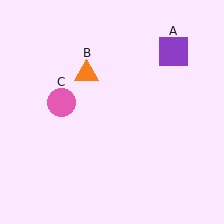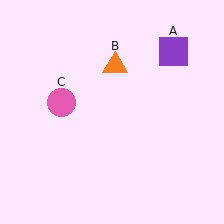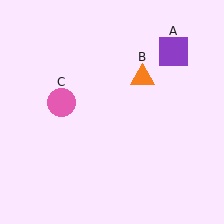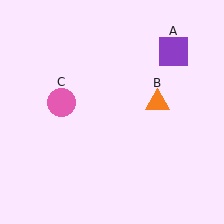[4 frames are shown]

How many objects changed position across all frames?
1 object changed position: orange triangle (object B).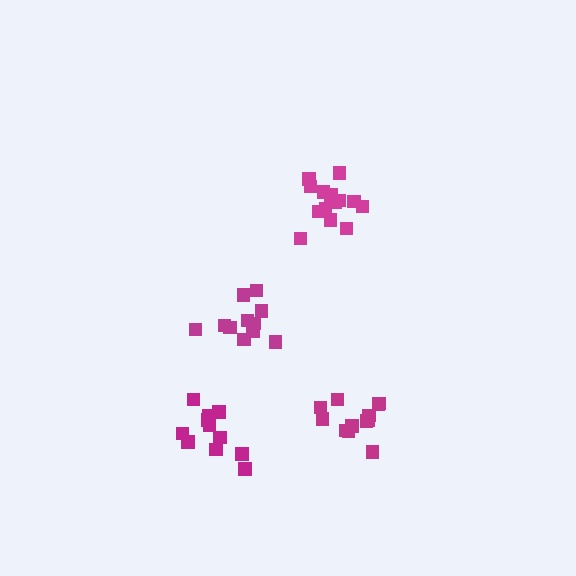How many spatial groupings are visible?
There are 4 spatial groupings.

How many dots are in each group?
Group 1: 14 dots, Group 2: 11 dots, Group 3: 12 dots, Group 4: 11 dots (48 total).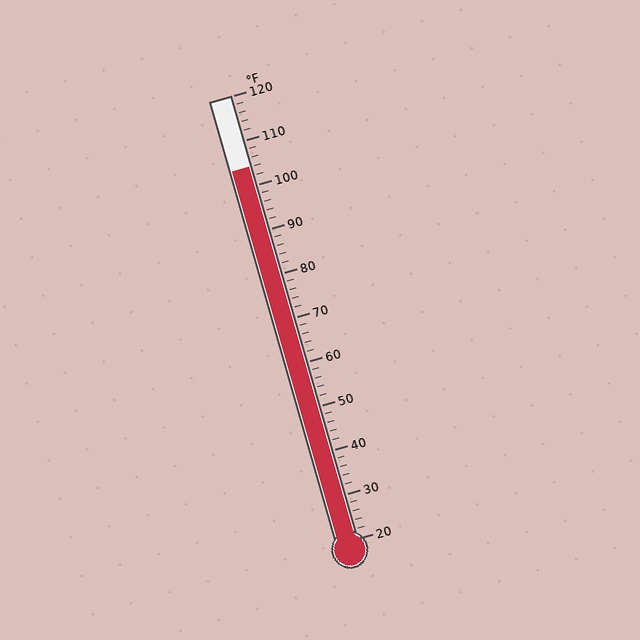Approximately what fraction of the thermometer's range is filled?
The thermometer is filled to approximately 85% of its range.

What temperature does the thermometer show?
The thermometer shows approximately 104°F.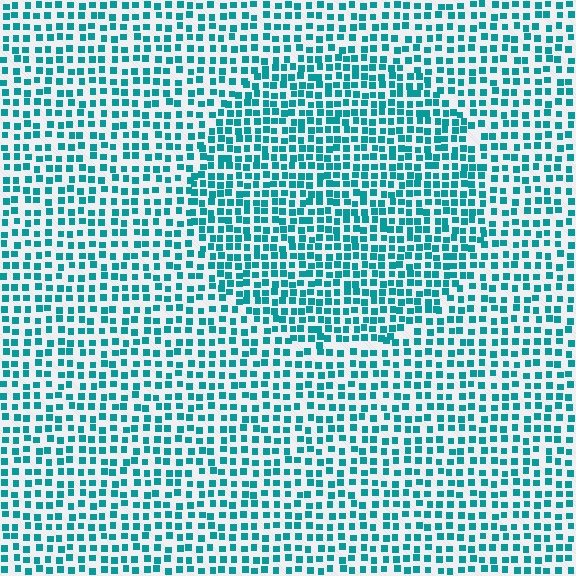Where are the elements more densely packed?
The elements are more densely packed inside the circle boundary.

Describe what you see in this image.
The image contains small teal elements arranged at two different densities. A circle-shaped region is visible where the elements are more densely packed than the surrounding area.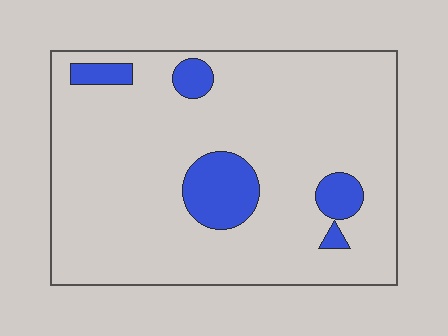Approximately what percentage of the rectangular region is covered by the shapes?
Approximately 10%.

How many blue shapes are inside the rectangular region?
5.